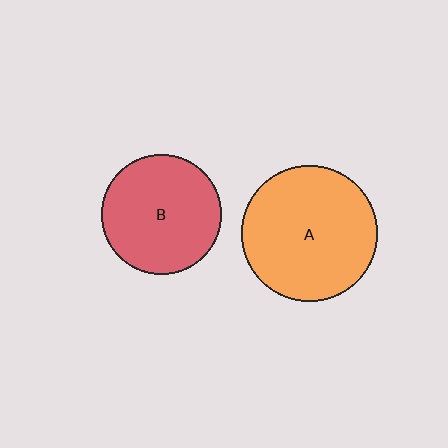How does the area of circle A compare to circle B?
Approximately 1.3 times.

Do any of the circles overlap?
No, none of the circles overlap.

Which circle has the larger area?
Circle A (orange).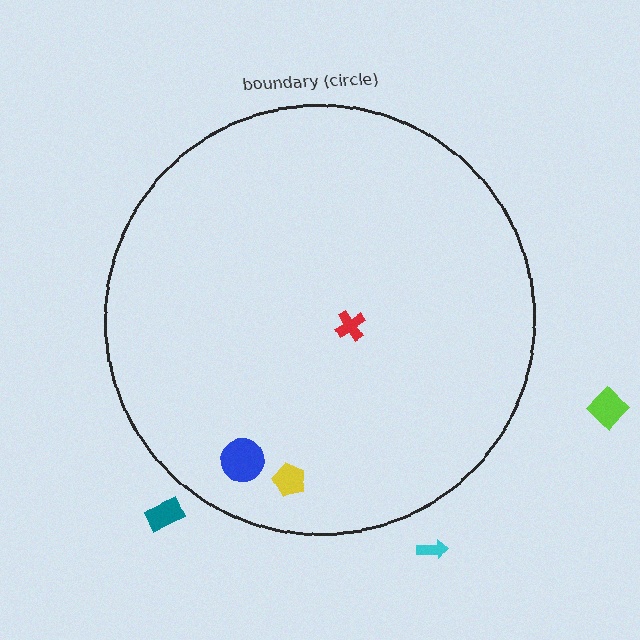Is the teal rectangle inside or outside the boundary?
Outside.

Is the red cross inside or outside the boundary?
Inside.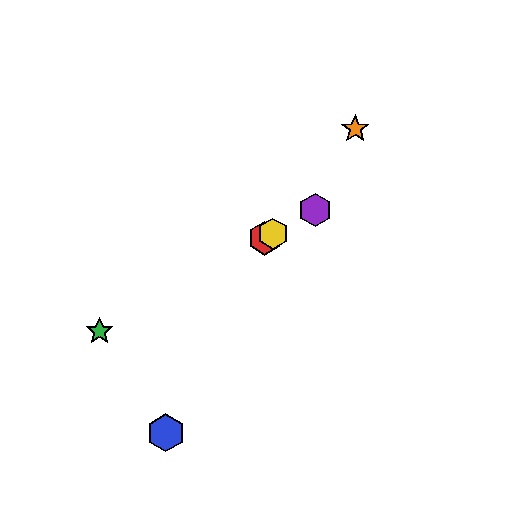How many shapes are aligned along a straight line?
4 shapes (the red hexagon, the green star, the yellow hexagon, the purple hexagon) are aligned along a straight line.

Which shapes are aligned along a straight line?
The red hexagon, the green star, the yellow hexagon, the purple hexagon are aligned along a straight line.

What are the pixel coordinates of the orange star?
The orange star is at (355, 129).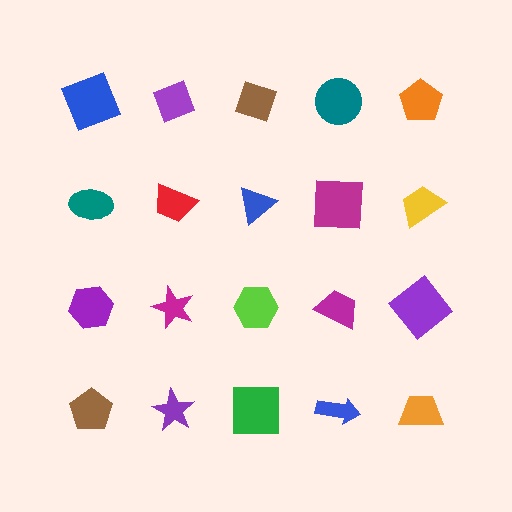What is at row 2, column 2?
A red trapezoid.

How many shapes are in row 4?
5 shapes.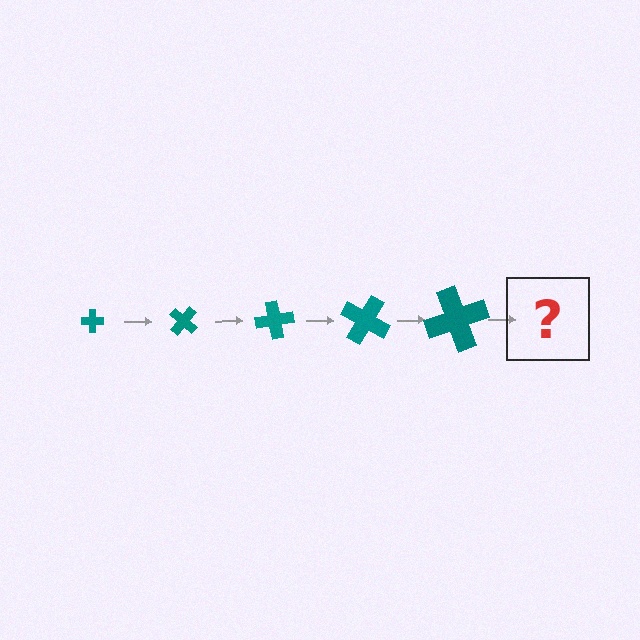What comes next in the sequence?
The next element should be a cross, larger than the previous one and rotated 200 degrees from the start.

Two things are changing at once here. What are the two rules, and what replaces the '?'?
The two rules are that the cross grows larger each step and it rotates 40 degrees each step. The '?' should be a cross, larger than the previous one and rotated 200 degrees from the start.